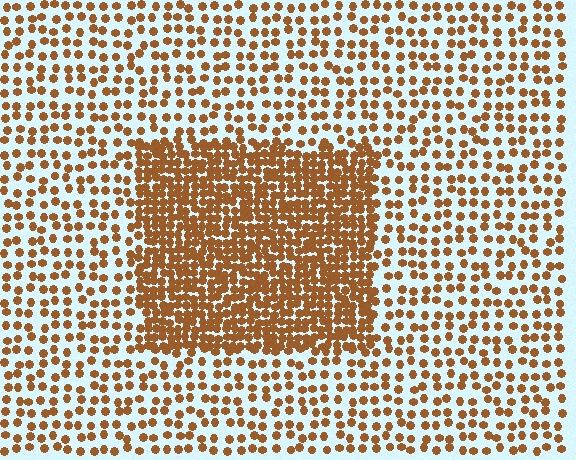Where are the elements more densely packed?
The elements are more densely packed inside the rectangle boundary.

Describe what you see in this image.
The image contains small brown elements arranged at two different densities. A rectangle-shaped region is visible where the elements are more densely packed than the surrounding area.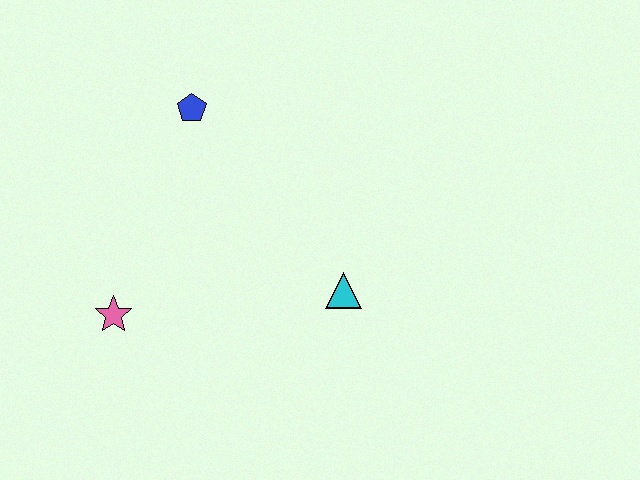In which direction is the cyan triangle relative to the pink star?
The cyan triangle is to the right of the pink star.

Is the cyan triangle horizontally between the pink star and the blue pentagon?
No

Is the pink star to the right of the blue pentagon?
No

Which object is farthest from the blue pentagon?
The cyan triangle is farthest from the blue pentagon.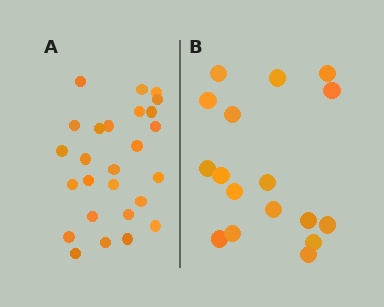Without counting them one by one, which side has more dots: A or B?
Region A (the left region) has more dots.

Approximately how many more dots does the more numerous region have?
Region A has roughly 8 or so more dots than region B.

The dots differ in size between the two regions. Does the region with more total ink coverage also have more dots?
No. Region B has more total ink coverage because its dots are larger, but region A actually contains more individual dots. Total area can be misleading — the number of items is what matters here.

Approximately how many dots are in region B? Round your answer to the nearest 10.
About 20 dots. (The exact count is 17, which rounds to 20.)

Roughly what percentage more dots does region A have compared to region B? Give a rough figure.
About 55% more.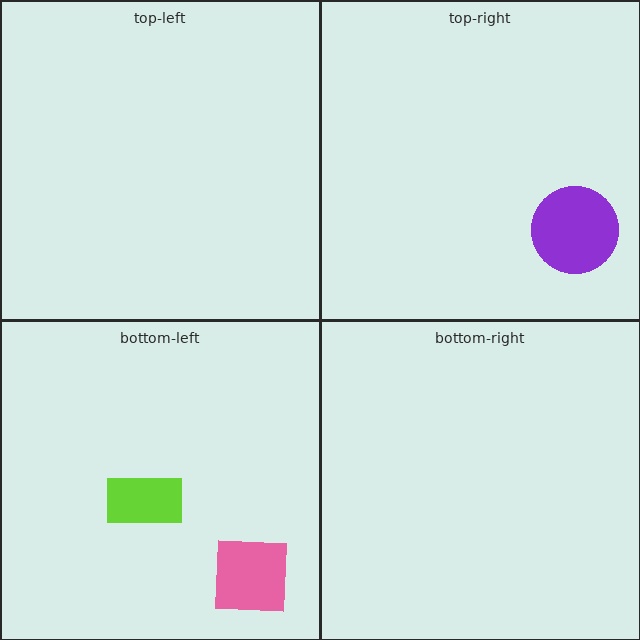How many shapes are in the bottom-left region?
2.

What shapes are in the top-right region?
The purple circle.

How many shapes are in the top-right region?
1.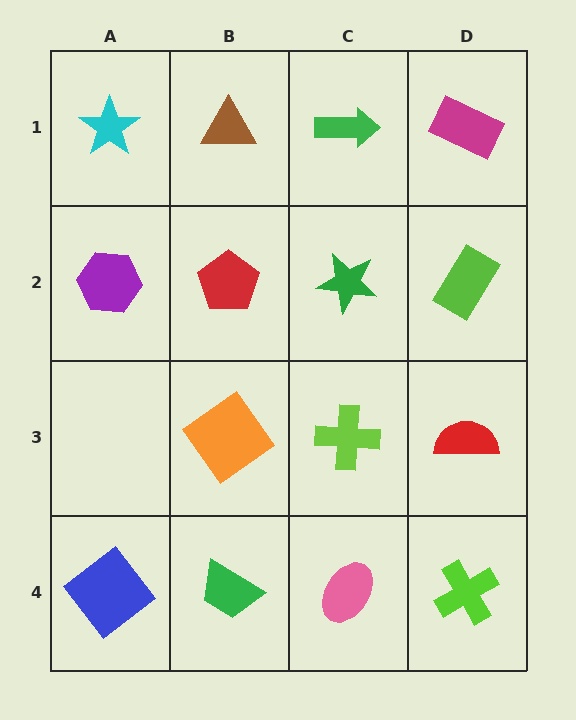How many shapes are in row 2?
4 shapes.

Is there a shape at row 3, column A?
No, that cell is empty.